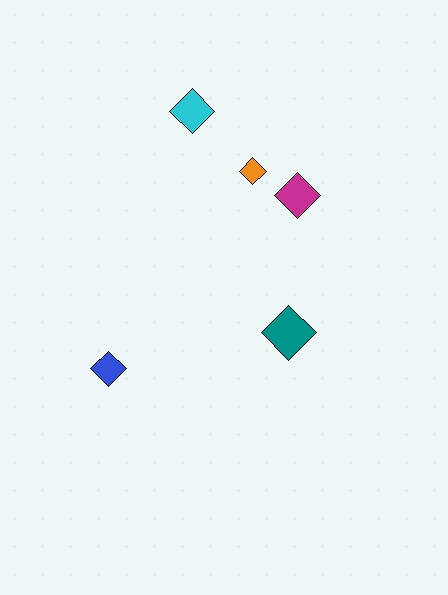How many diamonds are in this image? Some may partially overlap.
There are 5 diamonds.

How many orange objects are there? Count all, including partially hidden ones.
There is 1 orange object.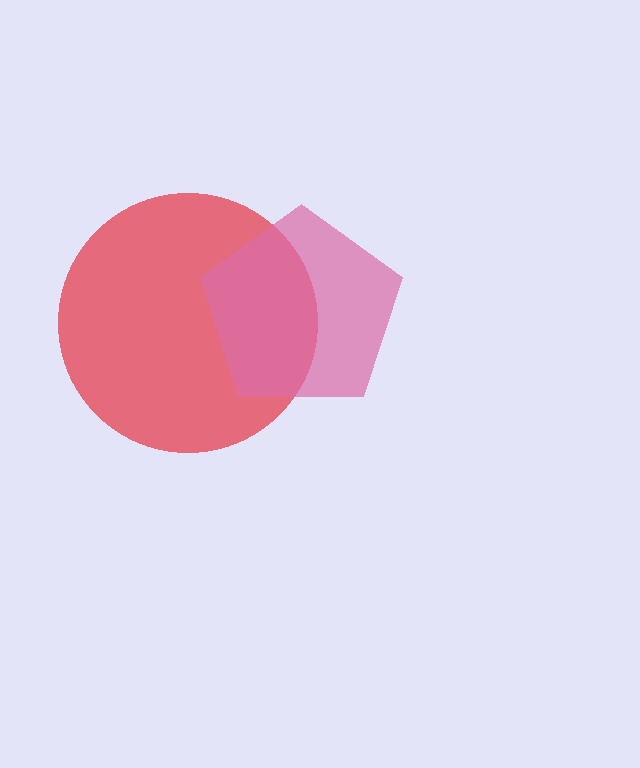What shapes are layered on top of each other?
The layered shapes are: a red circle, a pink pentagon.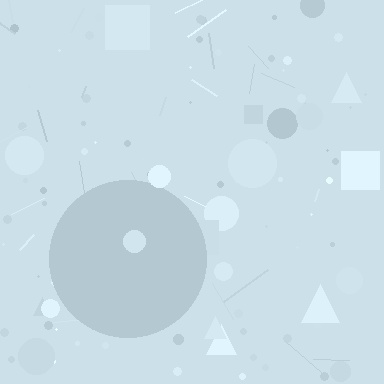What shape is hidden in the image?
A circle is hidden in the image.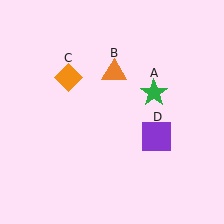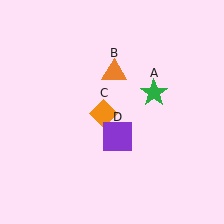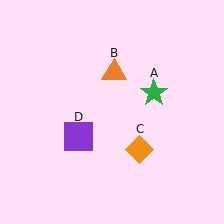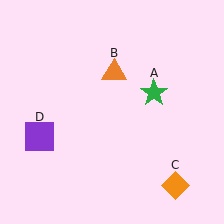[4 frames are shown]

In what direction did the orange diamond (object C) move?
The orange diamond (object C) moved down and to the right.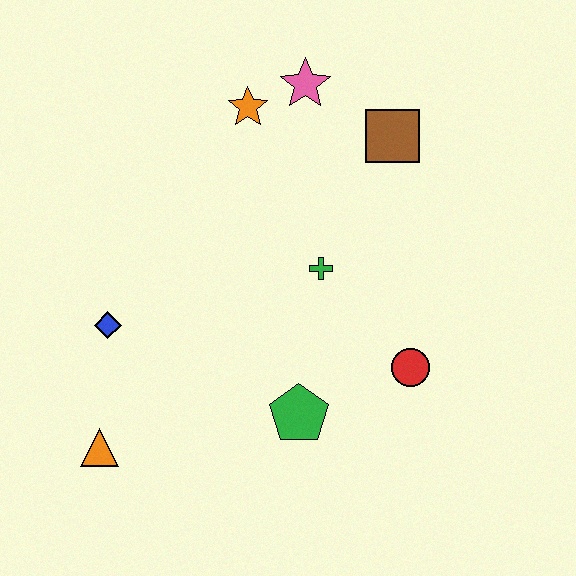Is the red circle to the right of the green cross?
Yes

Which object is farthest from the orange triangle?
The brown square is farthest from the orange triangle.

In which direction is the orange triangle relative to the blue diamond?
The orange triangle is below the blue diamond.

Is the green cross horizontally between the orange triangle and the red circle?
Yes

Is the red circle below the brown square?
Yes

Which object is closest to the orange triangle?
The blue diamond is closest to the orange triangle.